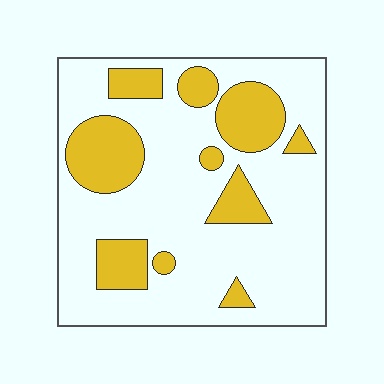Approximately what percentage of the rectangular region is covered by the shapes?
Approximately 25%.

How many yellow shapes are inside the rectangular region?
10.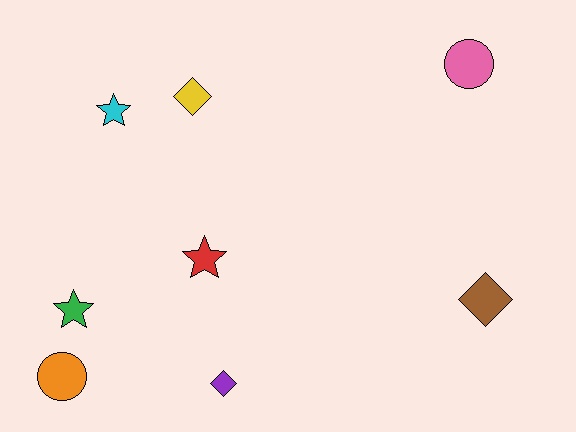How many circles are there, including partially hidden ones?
There are 2 circles.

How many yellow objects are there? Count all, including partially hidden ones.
There is 1 yellow object.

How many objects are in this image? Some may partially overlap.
There are 8 objects.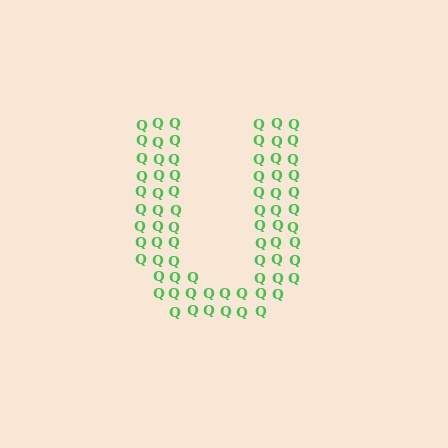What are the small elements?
The small elements are letter Q's.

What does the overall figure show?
The overall figure shows the letter U.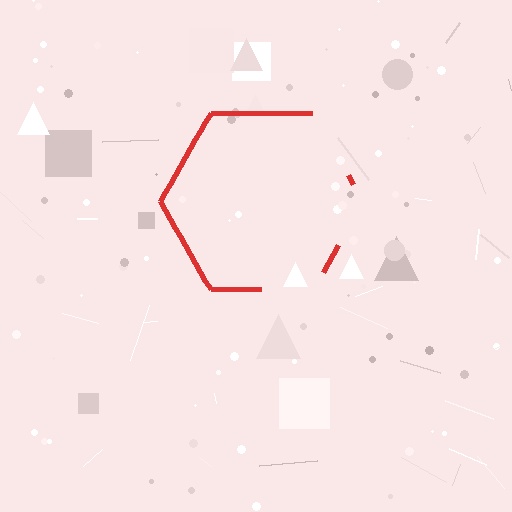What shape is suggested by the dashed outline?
The dashed outline suggests a hexagon.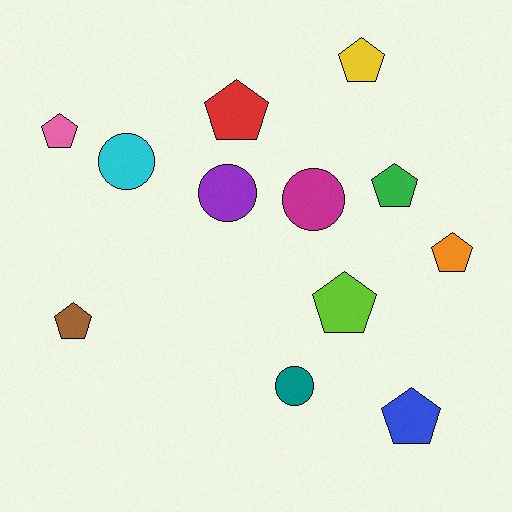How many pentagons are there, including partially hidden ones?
There are 8 pentagons.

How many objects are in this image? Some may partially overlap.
There are 12 objects.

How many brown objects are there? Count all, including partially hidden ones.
There is 1 brown object.